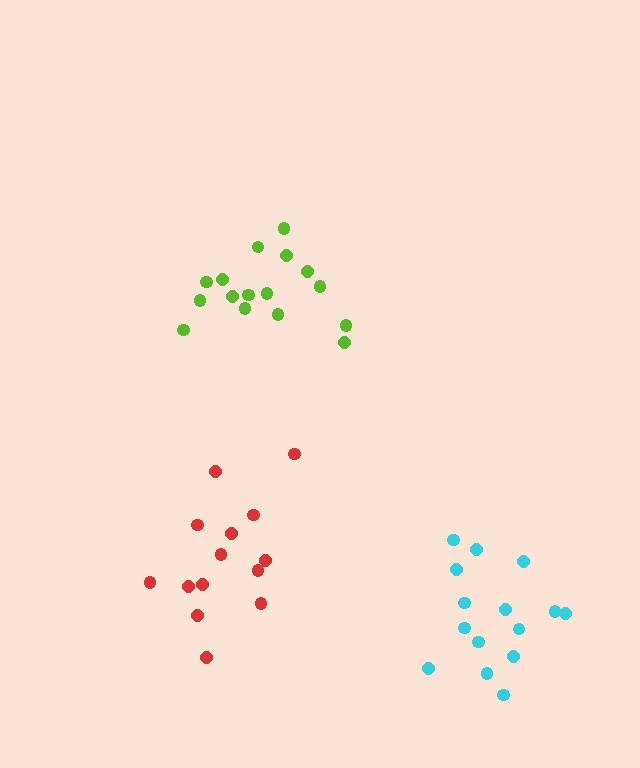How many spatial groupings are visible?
There are 3 spatial groupings.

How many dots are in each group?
Group 1: 14 dots, Group 2: 16 dots, Group 3: 15 dots (45 total).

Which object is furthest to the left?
The red cluster is leftmost.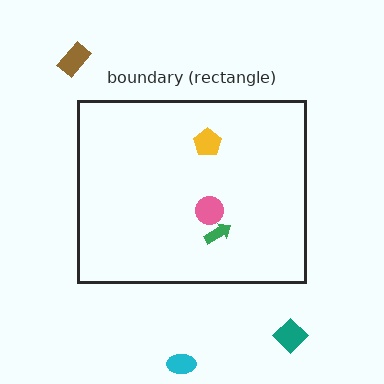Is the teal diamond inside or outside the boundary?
Outside.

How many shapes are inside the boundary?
3 inside, 3 outside.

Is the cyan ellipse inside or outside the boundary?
Outside.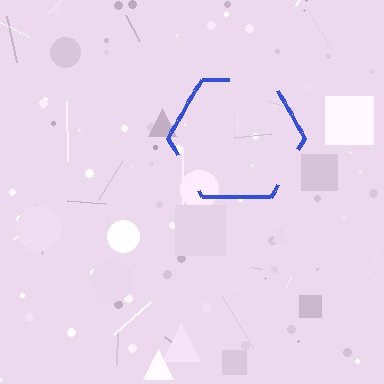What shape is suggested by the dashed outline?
The dashed outline suggests a hexagon.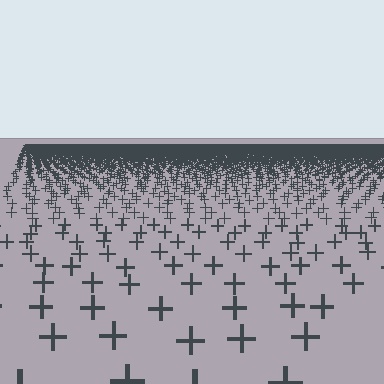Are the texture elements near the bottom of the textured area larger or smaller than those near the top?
Larger. Near the bottom, elements are closer to the viewer and appear at a bigger on-screen size.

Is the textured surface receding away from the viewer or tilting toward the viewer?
The surface is receding away from the viewer. Texture elements get smaller and denser toward the top.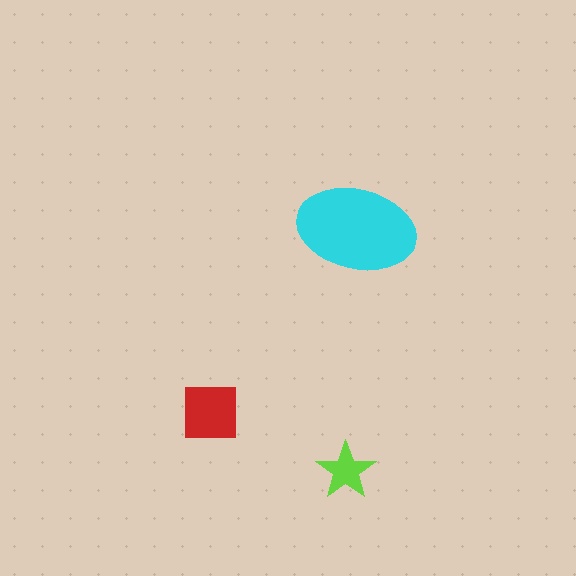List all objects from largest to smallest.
The cyan ellipse, the red square, the lime star.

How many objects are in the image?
There are 3 objects in the image.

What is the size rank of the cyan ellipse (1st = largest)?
1st.